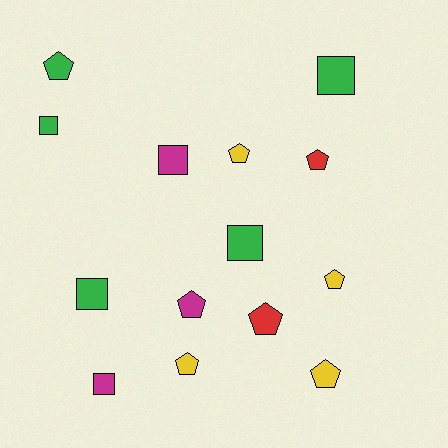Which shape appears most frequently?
Pentagon, with 8 objects.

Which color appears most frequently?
Green, with 5 objects.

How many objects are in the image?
There are 14 objects.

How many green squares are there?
There are 4 green squares.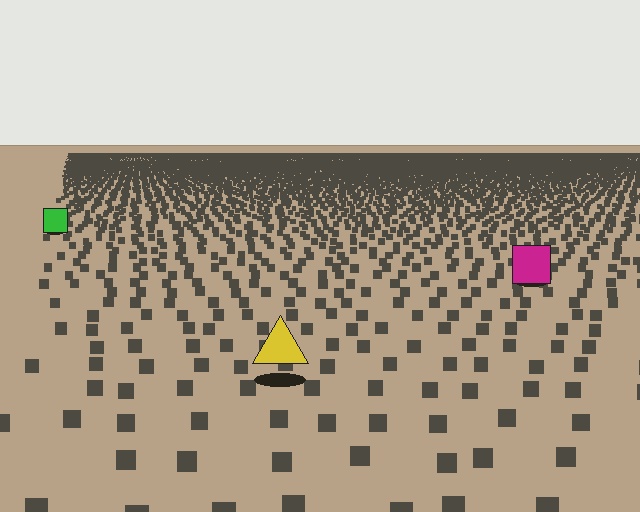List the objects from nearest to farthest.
From nearest to farthest: the yellow triangle, the magenta square, the green square.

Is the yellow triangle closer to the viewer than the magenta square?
Yes. The yellow triangle is closer — you can tell from the texture gradient: the ground texture is coarser near it.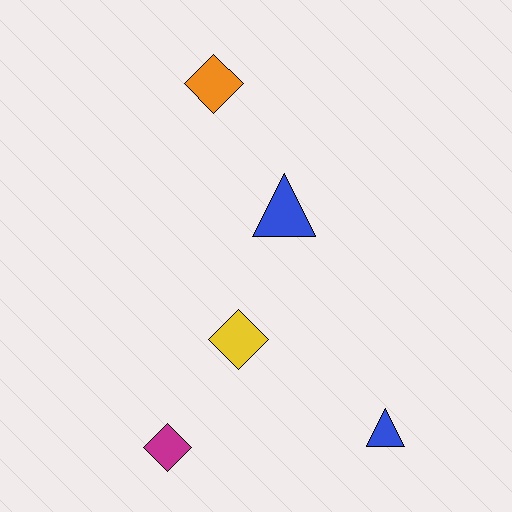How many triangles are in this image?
There are 2 triangles.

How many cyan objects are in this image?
There are no cyan objects.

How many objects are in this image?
There are 5 objects.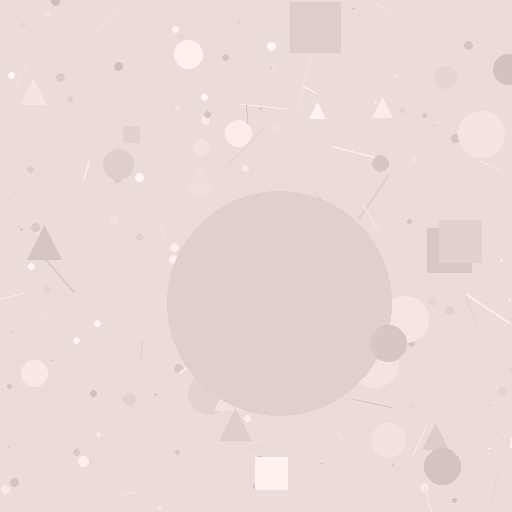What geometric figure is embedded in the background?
A circle is embedded in the background.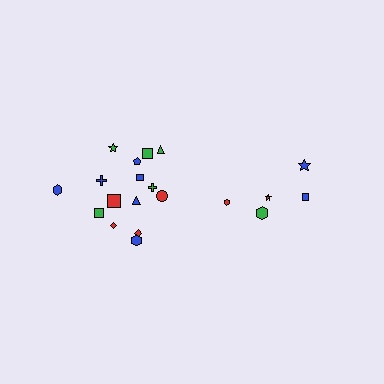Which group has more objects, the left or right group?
The left group.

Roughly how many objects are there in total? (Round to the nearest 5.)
Roughly 20 objects in total.